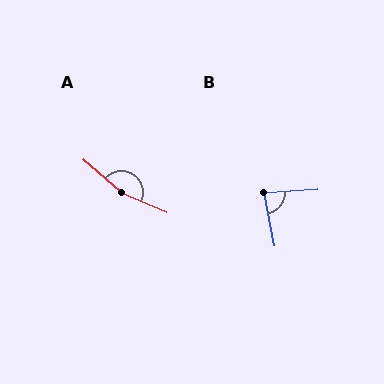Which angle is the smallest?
B, at approximately 82 degrees.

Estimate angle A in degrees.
Approximately 162 degrees.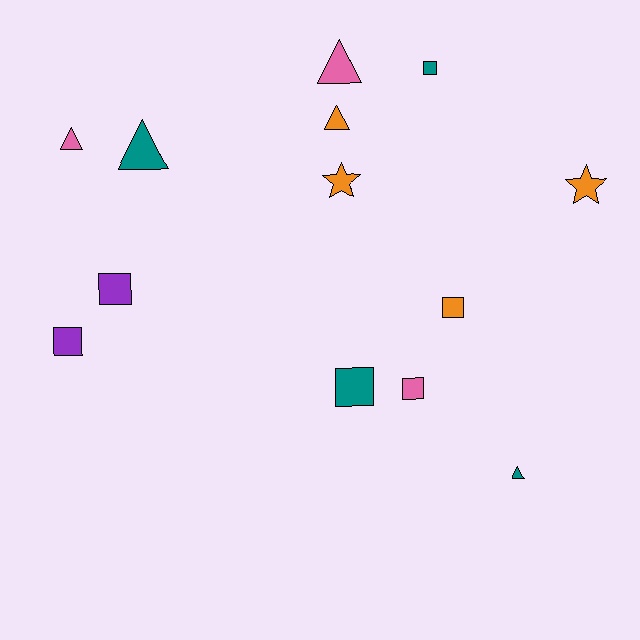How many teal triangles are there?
There are 2 teal triangles.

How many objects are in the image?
There are 13 objects.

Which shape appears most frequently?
Square, with 6 objects.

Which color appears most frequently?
Orange, with 4 objects.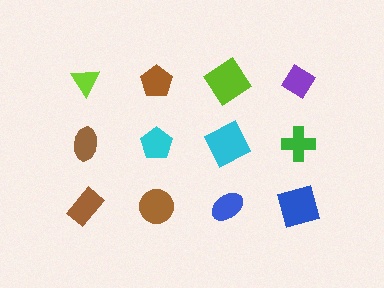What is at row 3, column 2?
A brown circle.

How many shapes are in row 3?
4 shapes.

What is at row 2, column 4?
A green cross.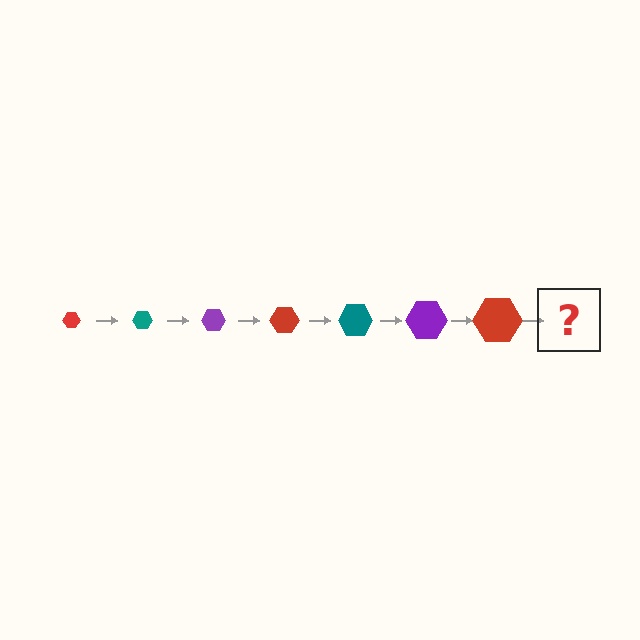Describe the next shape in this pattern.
It should be a teal hexagon, larger than the previous one.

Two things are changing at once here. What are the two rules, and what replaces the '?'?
The two rules are that the hexagon grows larger each step and the color cycles through red, teal, and purple. The '?' should be a teal hexagon, larger than the previous one.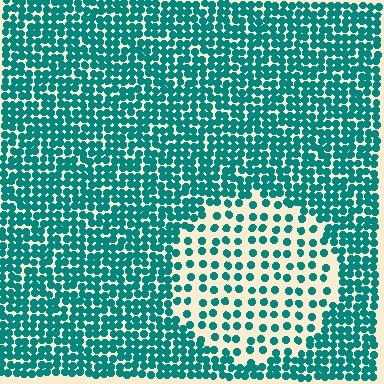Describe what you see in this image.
The image contains small teal elements arranged at two different densities. A circle-shaped region is visible where the elements are less densely packed than the surrounding area.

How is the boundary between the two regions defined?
The boundary is defined by a change in element density (approximately 2.4x ratio). All elements are the same color, size, and shape.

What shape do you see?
I see a circle.